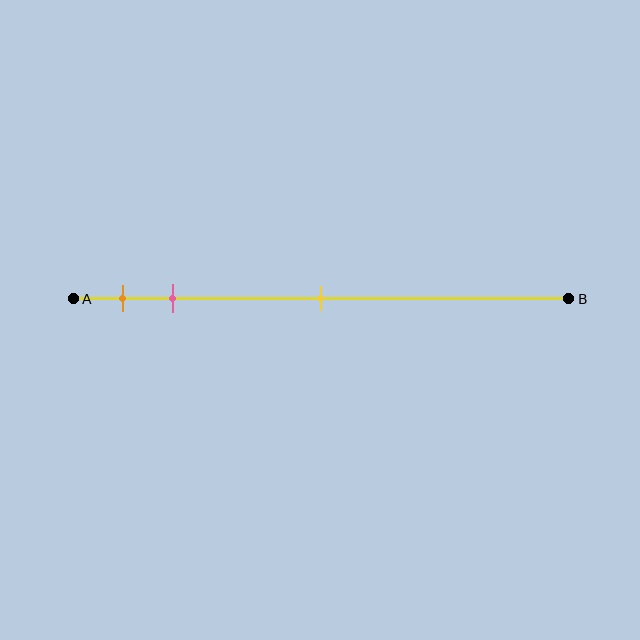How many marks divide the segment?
There are 3 marks dividing the segment.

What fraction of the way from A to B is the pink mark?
The pink mark is approximately 20% (0.2) of the way from A to B.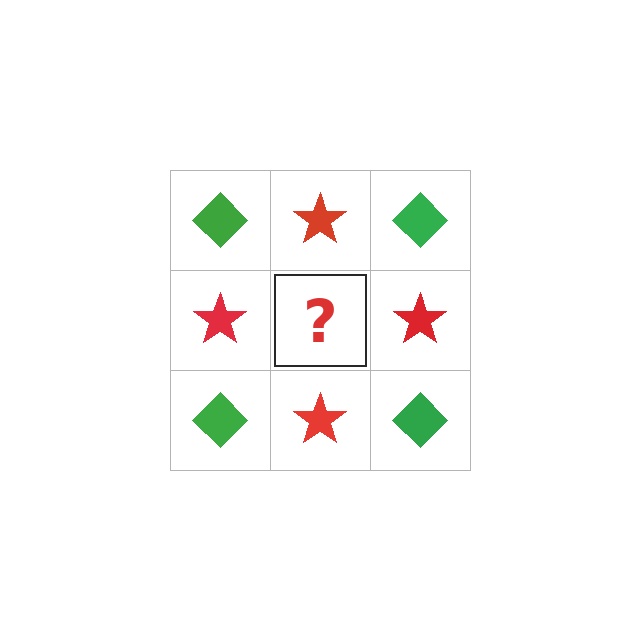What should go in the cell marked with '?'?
The missing cell should contain a green diamond.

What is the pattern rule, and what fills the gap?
The rule is that it alternates green diamond and red star in a checkerboard pattern. The gap should be filled with a green diamond.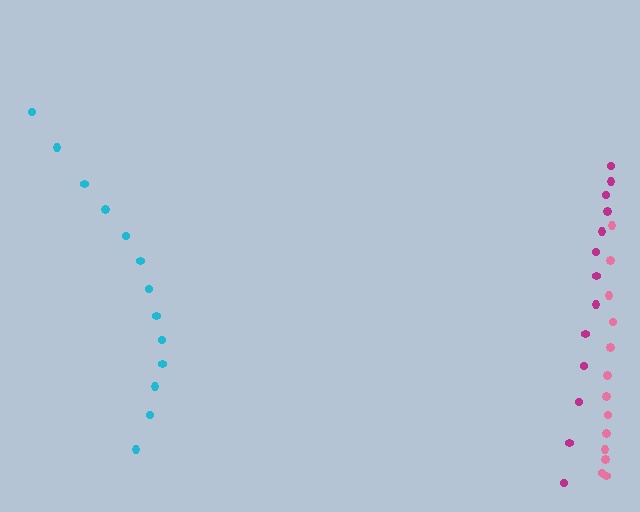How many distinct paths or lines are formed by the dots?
There are 3 distinct paths.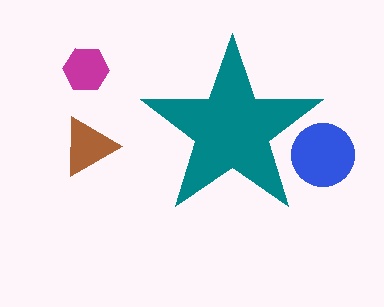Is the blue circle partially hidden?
Yes, the blue circle is partially hidden behind the teal star.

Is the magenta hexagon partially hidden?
No, the magenta hexagon is fully visible.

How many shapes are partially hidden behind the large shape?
1 shape is partially hidden.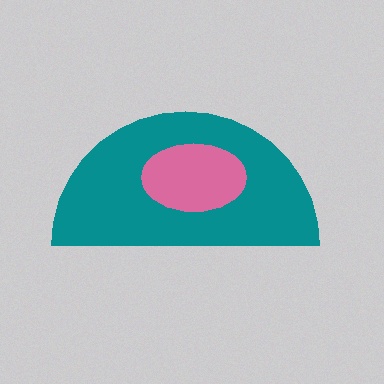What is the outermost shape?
The teal semicircle.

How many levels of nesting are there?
2.